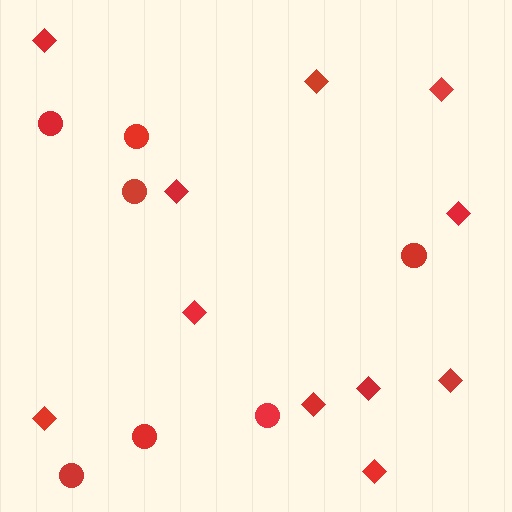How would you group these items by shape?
There are 2 groups: one group of diamonds (11) and one group of circles (7).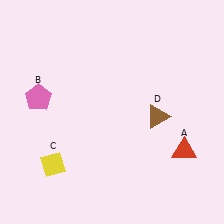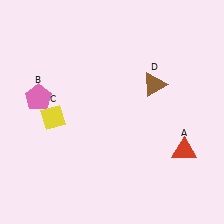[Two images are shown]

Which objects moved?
The objects that moved are: the yellow diamond (C), the brown triangle (D).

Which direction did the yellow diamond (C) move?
The yellow diamond (C) moved up.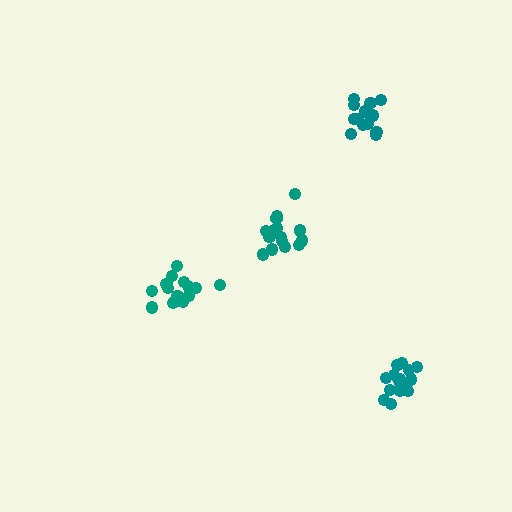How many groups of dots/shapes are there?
There are 4 groups.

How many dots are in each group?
Group 1: 16 dots, Group 2: 15 dots, Group 3: 14 dots, Group 4: 17 dots (62 total).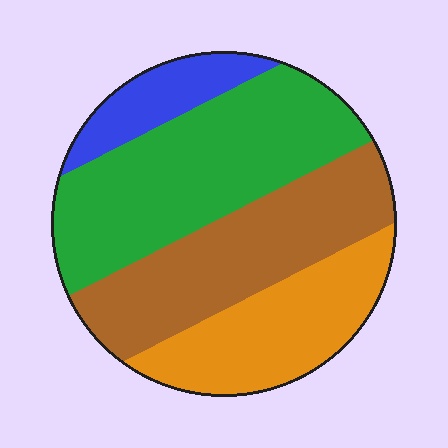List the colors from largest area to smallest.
From largest to smallest: green, brown, orange, blue.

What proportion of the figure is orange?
Orange takes up about one quarter (1/4) of the figure.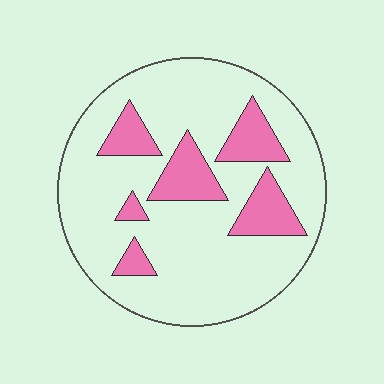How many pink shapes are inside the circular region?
6.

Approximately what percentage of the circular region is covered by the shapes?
Approximately 20%.